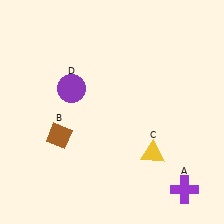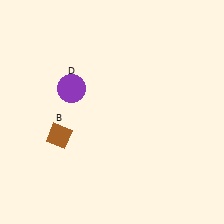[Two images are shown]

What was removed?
The purple cross (A), the yellow triangle (C) were removed in Image 2.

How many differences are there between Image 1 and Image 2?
There are 2 differences between the two images.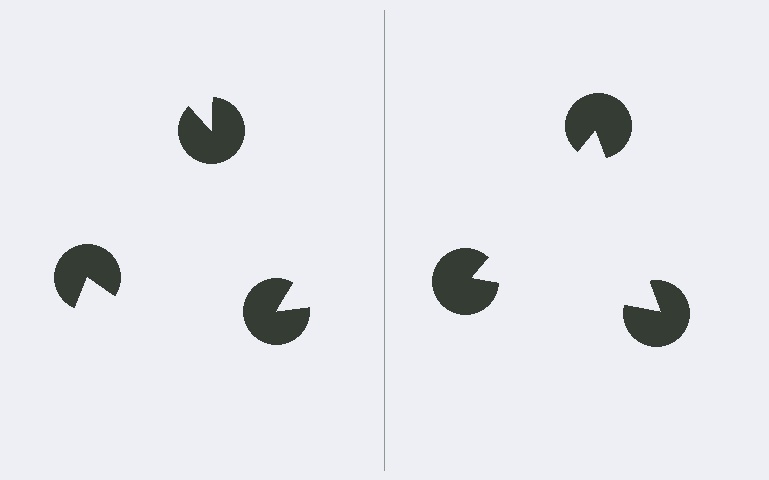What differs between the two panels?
The pac-man discs are positioned identically on both sides; only the wedge orientations differ. On the right they align to a triangle; on the left they are misaligned.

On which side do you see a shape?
An illusory triangle appears on the right side. On the left side the wedge cuts are rotated, so no coherent shape forms.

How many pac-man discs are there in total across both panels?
6 — 3 on each side.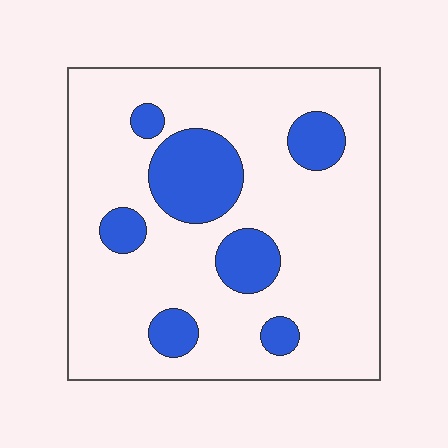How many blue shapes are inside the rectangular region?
7.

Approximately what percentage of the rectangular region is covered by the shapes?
Approximately 20%.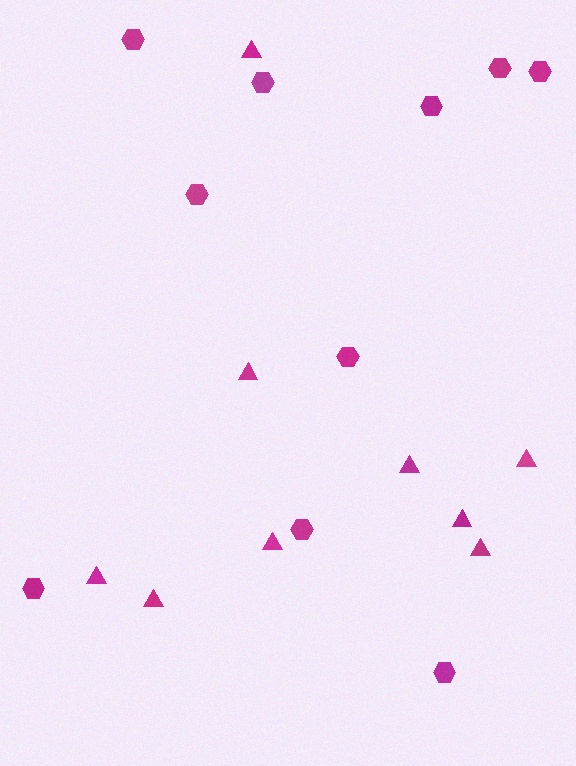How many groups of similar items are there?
There are 2 groups: one group of hexagons (10) and one group of triangles (9).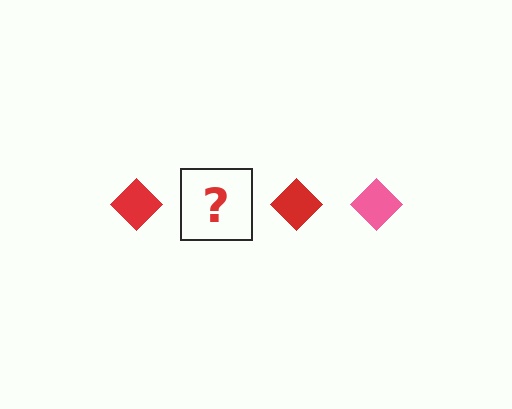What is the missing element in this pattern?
The missing element is a pink diamond.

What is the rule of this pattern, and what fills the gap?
The rule is that the pattern cycles through red, pink diamonds. The gap should be filled with a pink diamond.